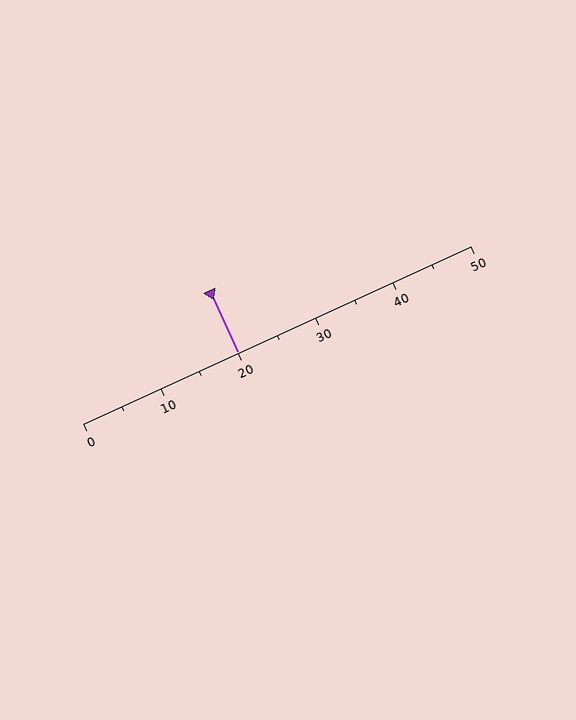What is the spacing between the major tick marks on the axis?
The major ticks are spaced 10 apart.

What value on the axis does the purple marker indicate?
The marker indicates approximately 20.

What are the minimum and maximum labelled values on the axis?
The axis runs from 0 to 50.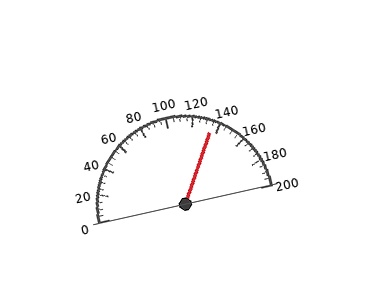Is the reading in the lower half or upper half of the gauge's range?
The reading is in the upper half of the range (0 to 200).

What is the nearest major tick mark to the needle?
The nearest major tick mark is 140.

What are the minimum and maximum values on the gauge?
The gauge ranges from 0 to 200.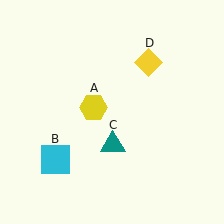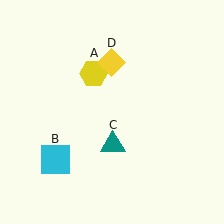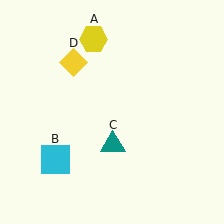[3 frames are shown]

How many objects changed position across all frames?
2 objects changed position: yellow hexagon (object A), yellow diamond (object D).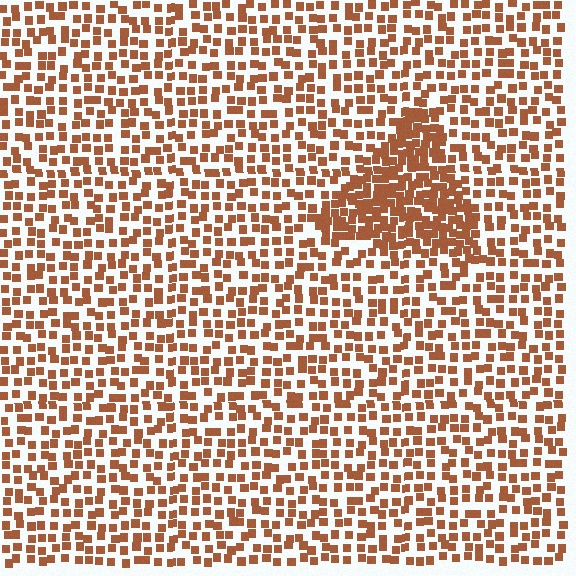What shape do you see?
I see a triangle.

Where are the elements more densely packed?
The elements are more densely packed inside the triangle boundary.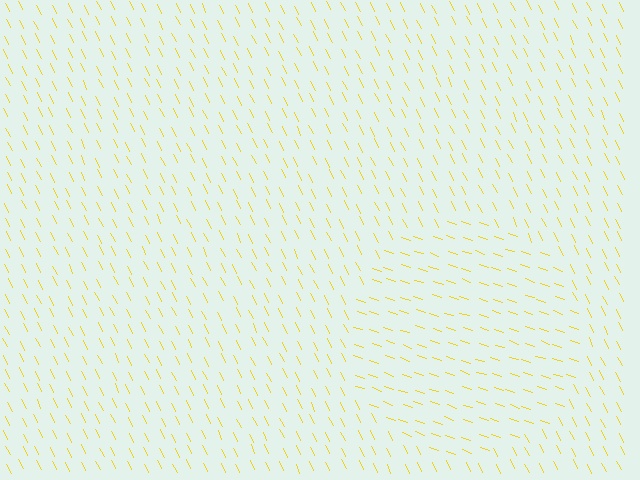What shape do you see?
I see a circle.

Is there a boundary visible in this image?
Yes, there is a texture boundary formed by a change in line orientation.